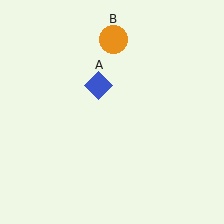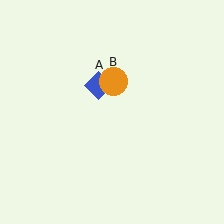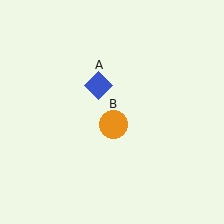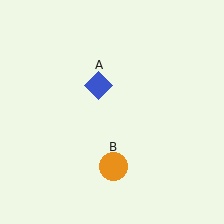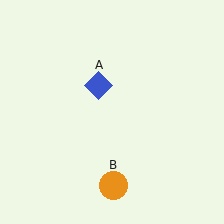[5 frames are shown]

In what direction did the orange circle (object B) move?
The orange circle (object B) moved down.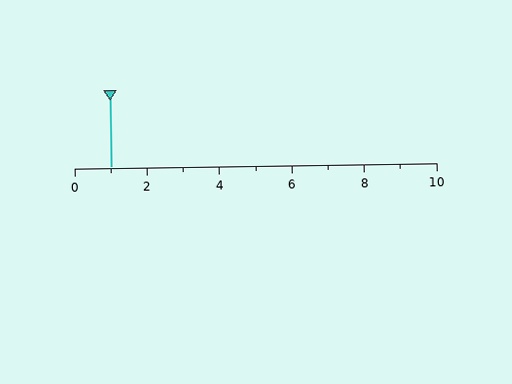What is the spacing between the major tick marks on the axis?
The major ticks are spaced 2 apart.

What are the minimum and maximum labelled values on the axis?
The axis runs from 0 to 10.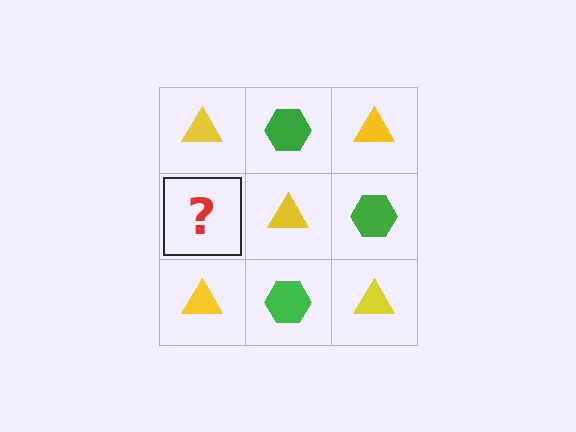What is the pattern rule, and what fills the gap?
The rule is that it alternates yellow triangle and green hexagon in a checkerboard pattern. The gap should be filled with a green hexagon.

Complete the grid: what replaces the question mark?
The question mark should be replaced with a green hexagon.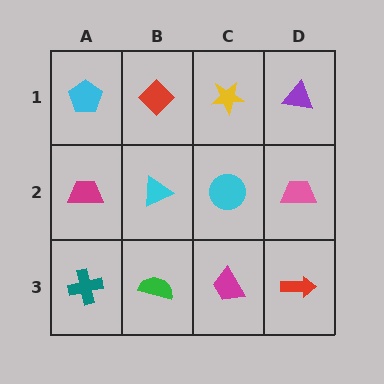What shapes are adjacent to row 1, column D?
A pink trapezoid (row 2, column D), a yellow star (row 1, column C).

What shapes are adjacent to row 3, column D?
A pink trapezoid (row 2, column D), a magenta trapezoid (row 3, column C).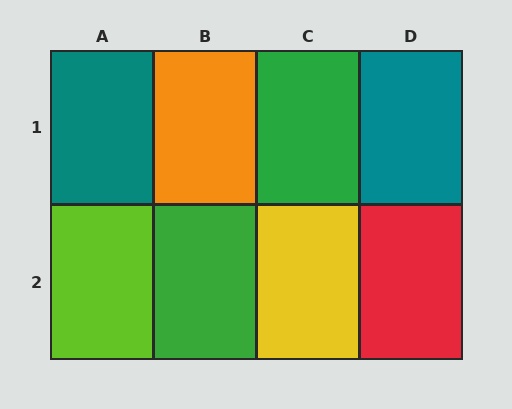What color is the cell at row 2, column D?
Red.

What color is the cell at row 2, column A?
Lime.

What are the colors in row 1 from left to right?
Teal, orange, green, teal.